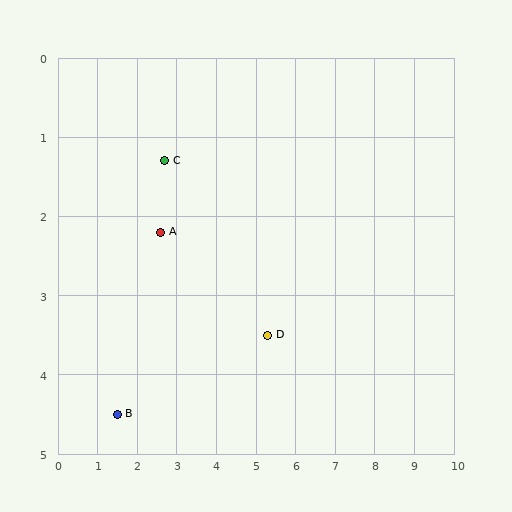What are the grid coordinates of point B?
Point B is at approximately (1.5, 4.5).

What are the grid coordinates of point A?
Point A is at approximately (2.6, 2.2).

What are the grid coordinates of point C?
Point C is at approximately (2.7, 1.3).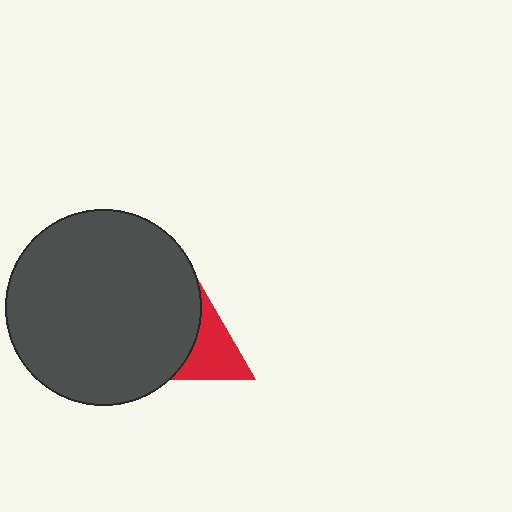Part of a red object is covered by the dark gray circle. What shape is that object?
It is a triangle.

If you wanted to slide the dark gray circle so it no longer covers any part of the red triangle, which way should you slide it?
Slide it left — that is the most direct way to separate the two shapes.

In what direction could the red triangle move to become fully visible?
The red triangle could move right. That would shift it out from behind the dark gray circle entirely.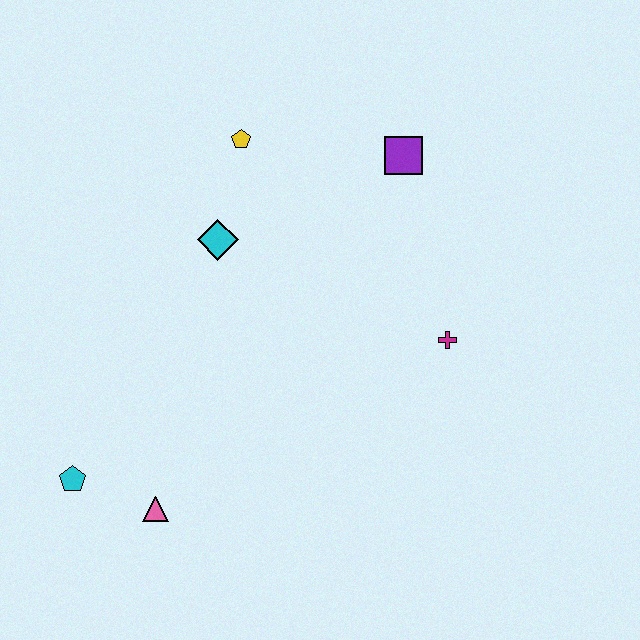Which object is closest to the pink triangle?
The cyan pentagon is closest to the pink triangle.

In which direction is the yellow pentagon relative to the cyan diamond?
The yellow pentagon is above the cyan diamond.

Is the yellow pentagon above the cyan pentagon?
Yes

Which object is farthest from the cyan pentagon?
The purple square is farthest from the cyan pentagon.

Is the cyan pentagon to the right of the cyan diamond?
No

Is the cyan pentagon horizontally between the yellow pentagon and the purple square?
No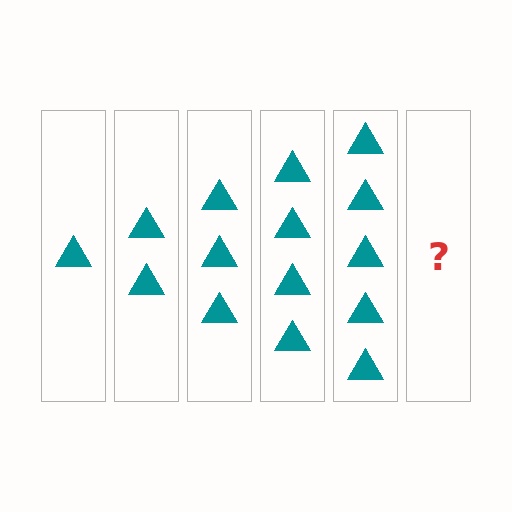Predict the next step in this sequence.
The next step is 6 triangles.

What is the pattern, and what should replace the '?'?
The pattern is that each step adds one more triangle. The '?' should be 6 triangles.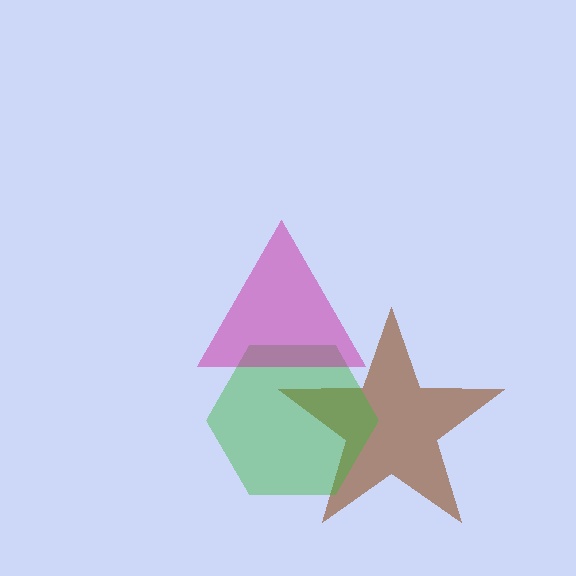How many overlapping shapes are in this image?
There are 3 overlapping shapes in the image.